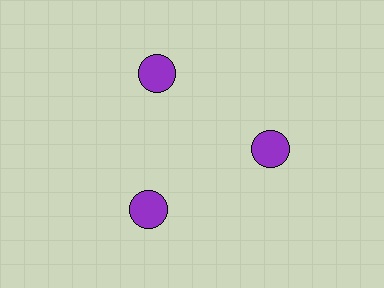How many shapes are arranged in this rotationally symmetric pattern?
There are 3 shapes, arranged in 3 groups of 1.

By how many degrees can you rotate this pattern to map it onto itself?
The pattern maps onto itself every 120 degrees of rotation.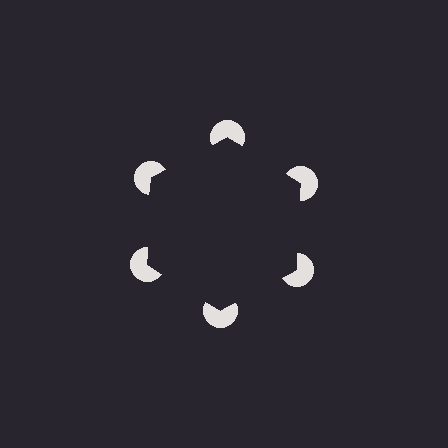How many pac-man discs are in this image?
There are 6 — one at each vertex of the illusory hexagon.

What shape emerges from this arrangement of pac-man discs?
An illusory hexagon — its edges are inferred from the aligned wedge cuts in the pac-man discs, not physically drawn.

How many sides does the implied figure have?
6 sides.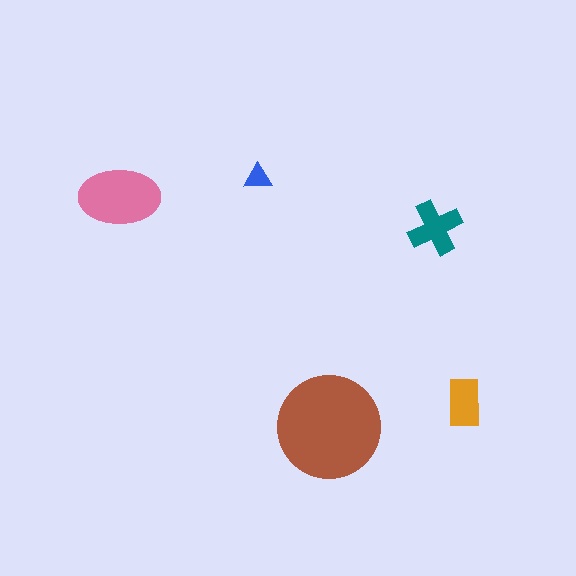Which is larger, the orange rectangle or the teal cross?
The teal cross.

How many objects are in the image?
There are 5 objects in the image.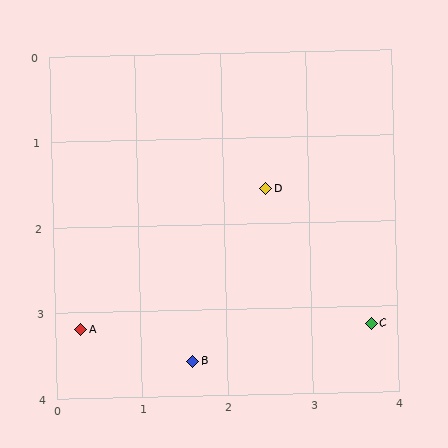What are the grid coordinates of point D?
Point D is at approximately (2.5, 1.6).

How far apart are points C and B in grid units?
Points C and B are about 2.1 grid units apart.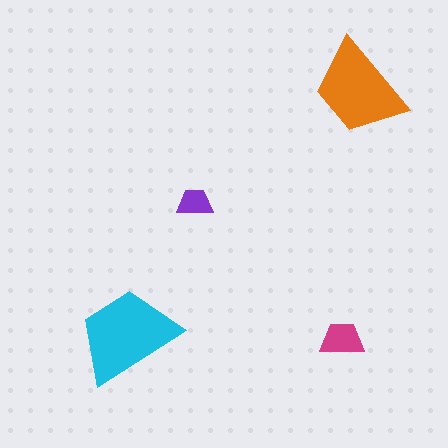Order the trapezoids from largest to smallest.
the cyan one, the orange one, the magenta one, the purple one.